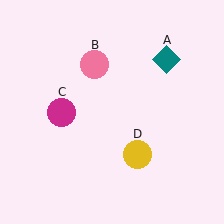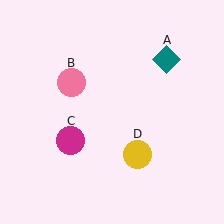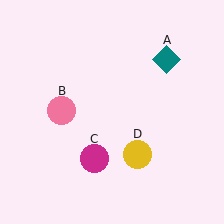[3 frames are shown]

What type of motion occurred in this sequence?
The pink circle (object B), magenta circle (object C) rotated counterclockwise around the center of the scene.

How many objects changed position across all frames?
2 objects changed position: pink circle (object B), magenta circle (object C).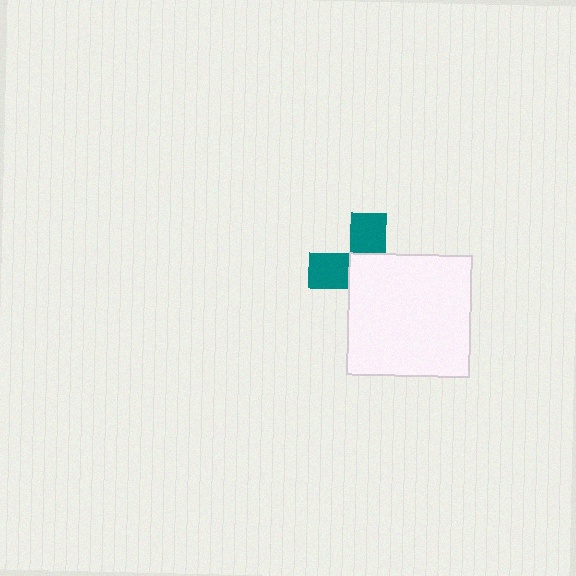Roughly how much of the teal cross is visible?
A small part of it is visible (roughly 40%).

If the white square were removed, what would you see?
You would see the complete teal cross.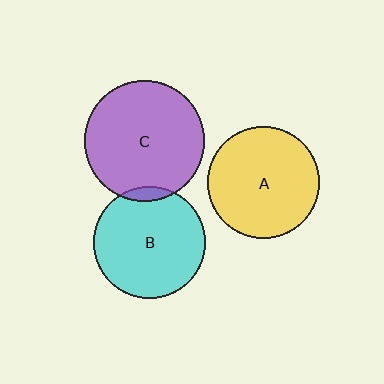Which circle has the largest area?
Circle C (purple).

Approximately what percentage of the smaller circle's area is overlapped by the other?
Approximately 5%.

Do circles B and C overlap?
Yes.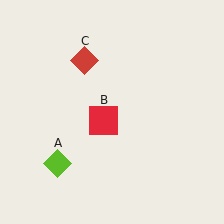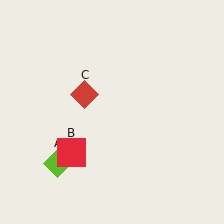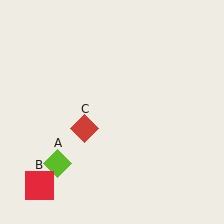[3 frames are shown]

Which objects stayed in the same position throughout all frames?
Lime diamond (object A) remained stationary.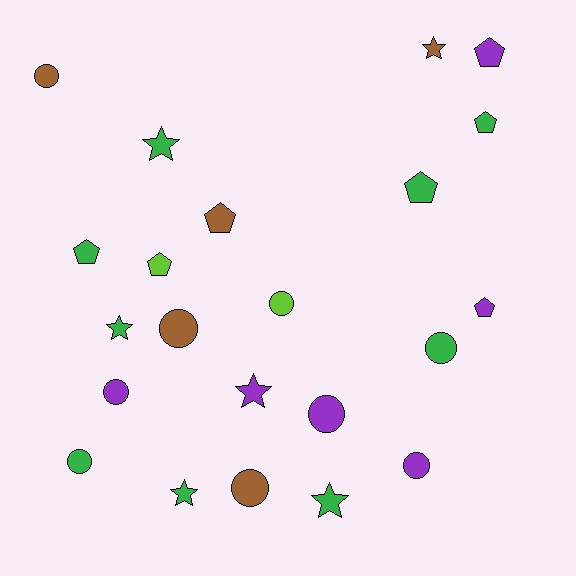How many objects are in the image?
There are 22 objects.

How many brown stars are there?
There is 1 brown star.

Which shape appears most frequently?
Circle, with 9 objects.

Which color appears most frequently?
Green, with 9 objects.